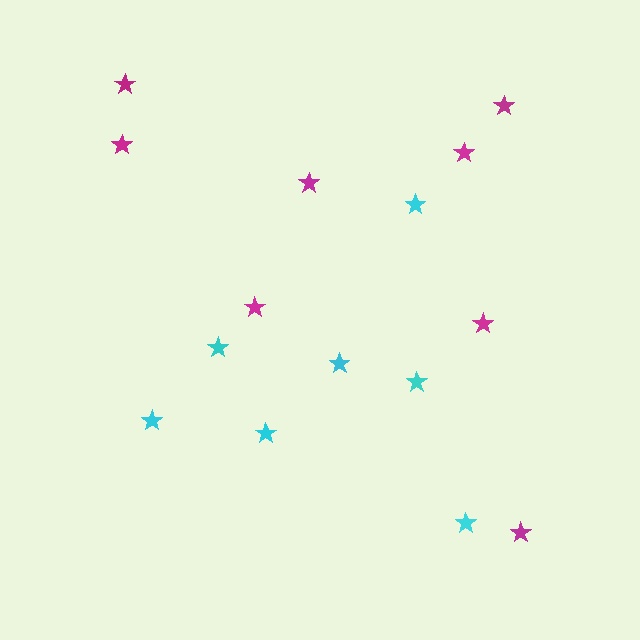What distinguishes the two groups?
There are 2 groups: one group of magenta stars (8) and one group of cyan stars (7).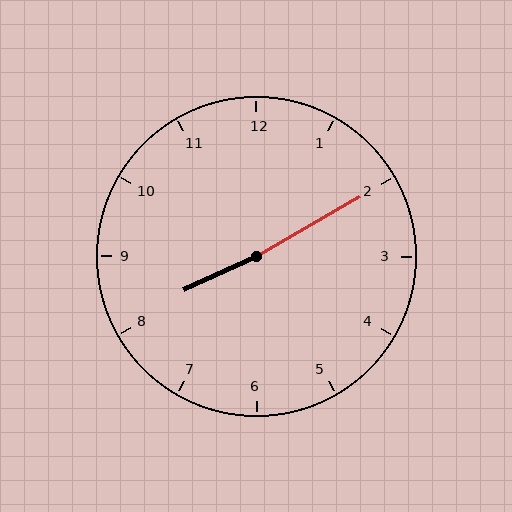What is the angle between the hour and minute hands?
Approximately 175 degrees.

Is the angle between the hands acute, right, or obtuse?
It is obtuse.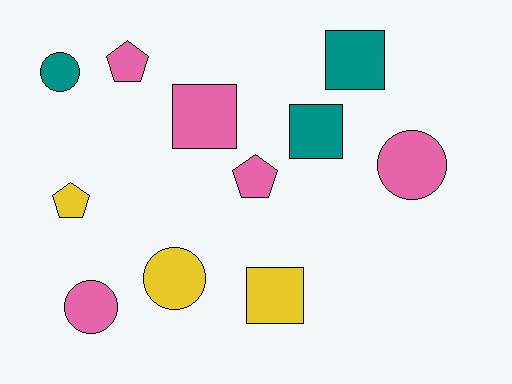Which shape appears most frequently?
Square, with 4 objects.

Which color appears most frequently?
Pink, with 5 objects.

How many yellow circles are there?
There is 1 yellow circle.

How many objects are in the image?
There are 11 objects.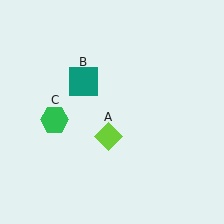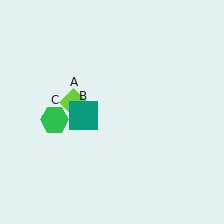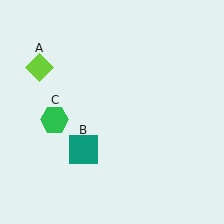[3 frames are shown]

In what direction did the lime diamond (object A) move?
The lime diamond (object A) moved up and to the left.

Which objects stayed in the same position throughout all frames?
Green hexagon (object C) remained stationary.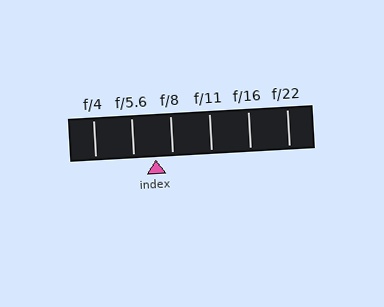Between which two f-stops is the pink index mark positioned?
The index mark is between f/5.6 and f/8.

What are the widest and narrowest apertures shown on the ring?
The widest aperture shown is f/4 and the narrowest is f/22.